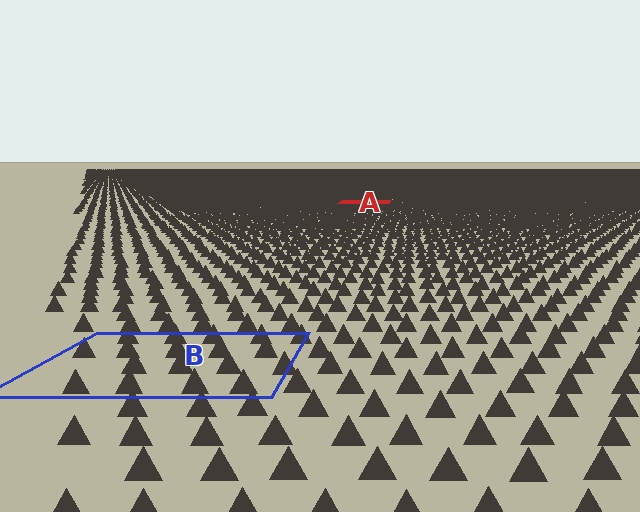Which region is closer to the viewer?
Region B is closer. The texture elements there are larger and more spread out.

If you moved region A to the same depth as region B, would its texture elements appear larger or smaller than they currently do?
They would appear larger. At a closer depth, the same texture elements are projected at a bigger on-screen size.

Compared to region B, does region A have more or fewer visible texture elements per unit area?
Region A has more texture elements per unit area — they are packed more densely because it is farther away.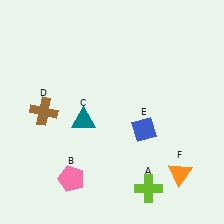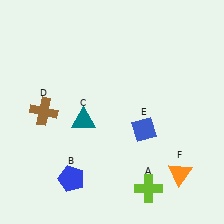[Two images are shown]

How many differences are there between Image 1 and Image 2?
There is 1 difference between the two images.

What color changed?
The pentagon (B) changed from pink in Image 1 to blue in Image 2.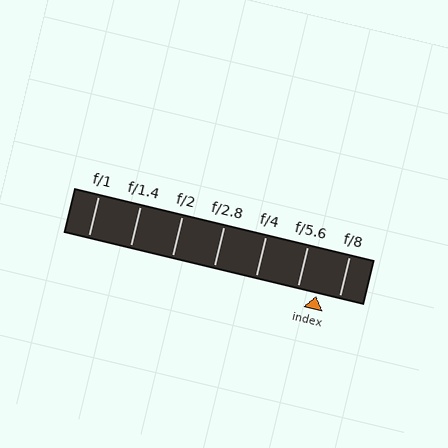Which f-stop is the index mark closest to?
The index mark is closest to f/5.6.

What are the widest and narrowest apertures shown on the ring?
The widest aperture shown is f/1 and the narrowest is f/8.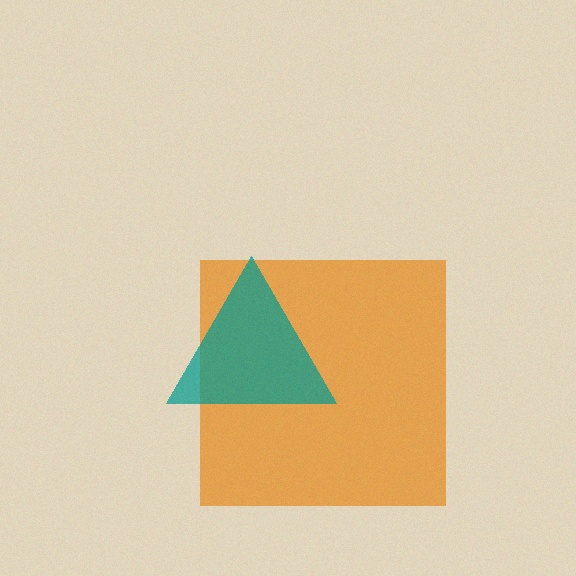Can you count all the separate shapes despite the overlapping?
Yes, there are 2 separate shapes.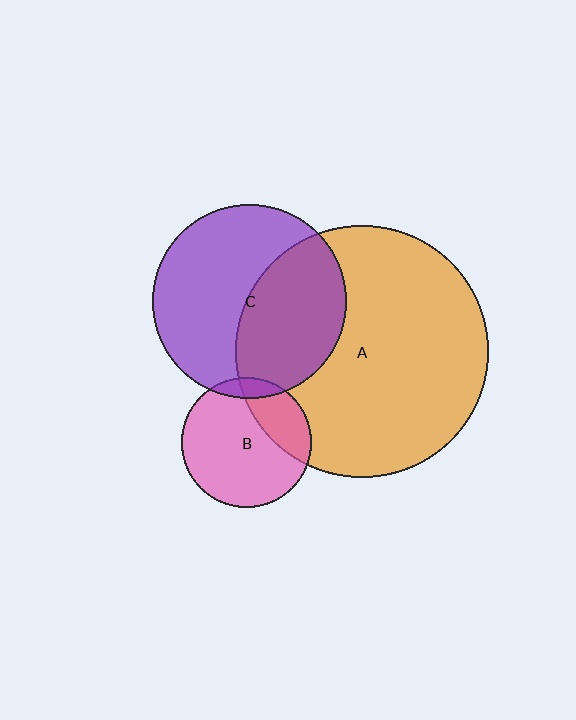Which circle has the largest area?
Circle A (orange).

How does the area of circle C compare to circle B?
Approximately 2.2 times.